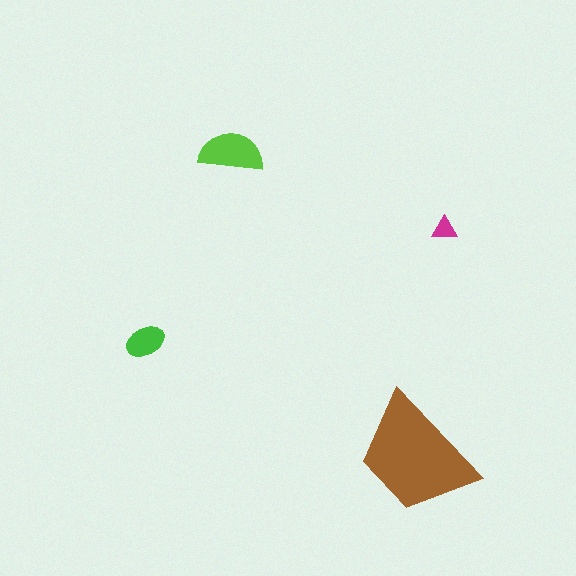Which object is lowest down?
The brown trapezoid is bottommost.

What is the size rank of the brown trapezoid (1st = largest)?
1st.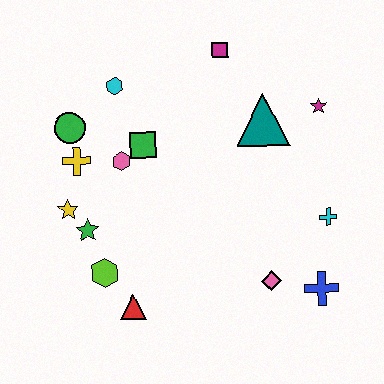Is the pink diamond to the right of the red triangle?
Yes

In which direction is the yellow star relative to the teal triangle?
The yellow star is to the left of the teal triangle.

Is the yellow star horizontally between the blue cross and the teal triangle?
No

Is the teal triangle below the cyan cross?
No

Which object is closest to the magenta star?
The teal triangle is closest to the magenta star.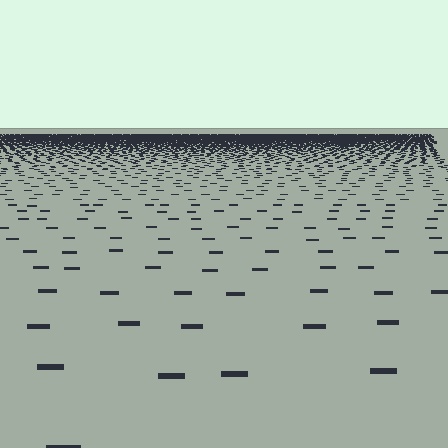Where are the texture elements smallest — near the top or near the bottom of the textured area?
Near the top.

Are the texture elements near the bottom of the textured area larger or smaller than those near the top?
Larger. Near the bottom, elements are closer to the viewer and appear at a bigger on-screen size.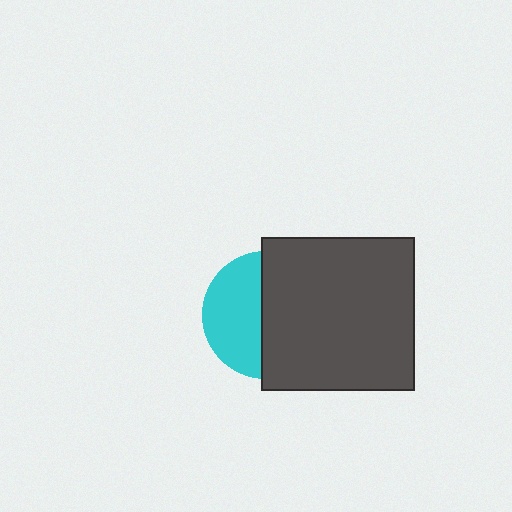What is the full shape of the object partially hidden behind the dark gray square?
The partially hidden object is a cyan circle.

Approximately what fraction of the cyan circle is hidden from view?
Roughly 54% of the cyan circle is hidden behind the dark gray square.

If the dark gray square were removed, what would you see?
You would see the complete cyan circle.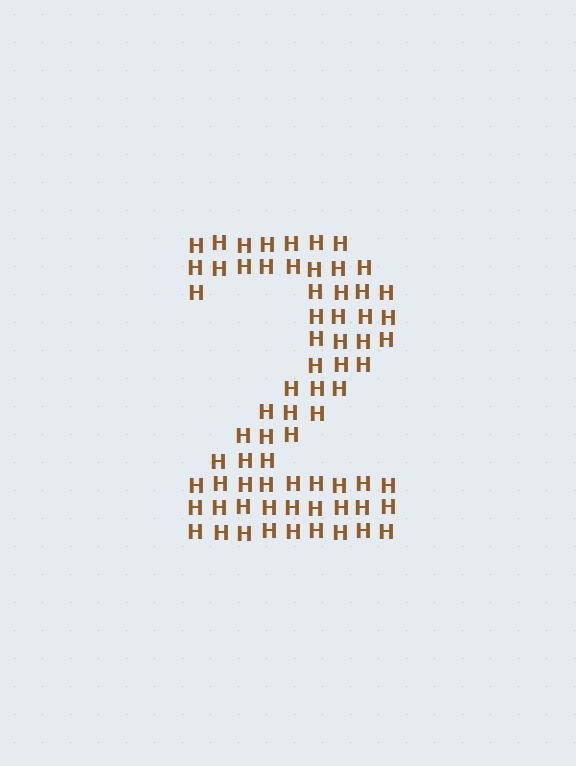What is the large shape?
The large shape is the digit 2.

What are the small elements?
The small elements are letter H's.